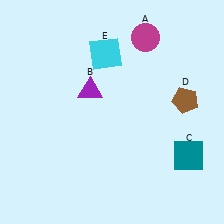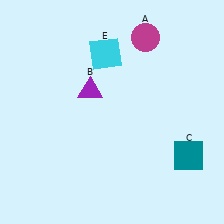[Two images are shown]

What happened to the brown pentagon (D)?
The brown pentagon (D) was removed in Image 2. It was in the top-right area of Image 1.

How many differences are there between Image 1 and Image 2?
There is 1 difference between the two images.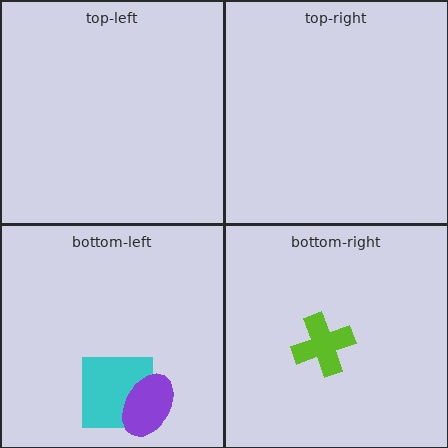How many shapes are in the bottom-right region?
1.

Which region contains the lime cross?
The bottom-right region.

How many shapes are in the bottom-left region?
2.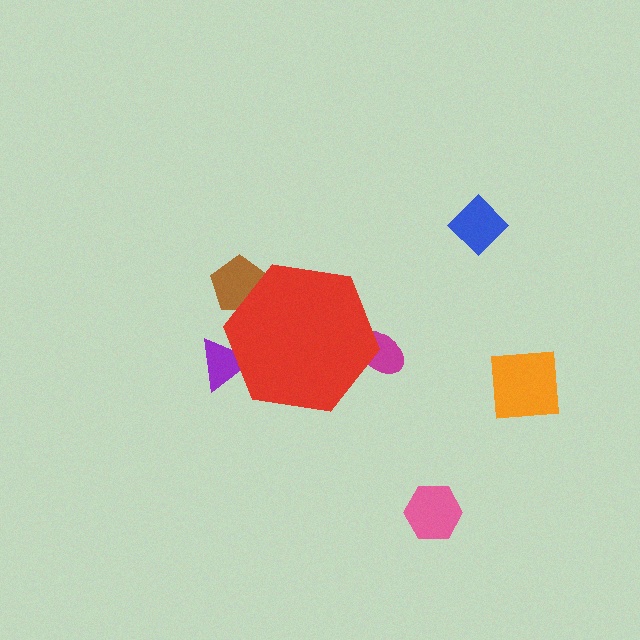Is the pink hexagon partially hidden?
No, the pink hexagon is fully visible.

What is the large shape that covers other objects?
A red hexagon.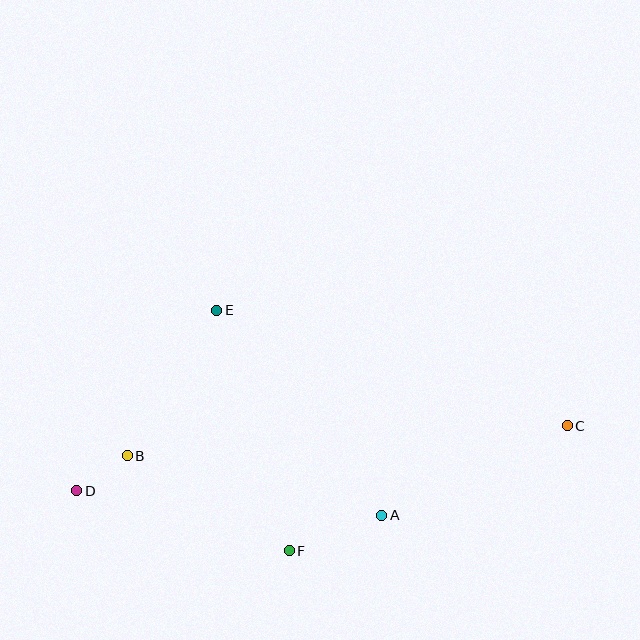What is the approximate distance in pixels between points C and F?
The distance between C and F is approximately 305 pixels.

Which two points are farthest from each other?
Points C and D are farthest from each other.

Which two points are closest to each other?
Points B and D are closest to each other.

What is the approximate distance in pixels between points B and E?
The distance between B and E is approximately 171 pixels.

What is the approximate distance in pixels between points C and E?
The distance between C and E is approximately 369 pixels.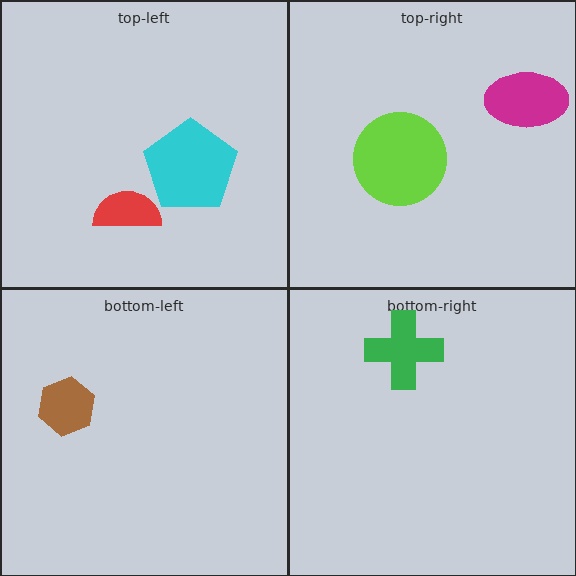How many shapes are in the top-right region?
2.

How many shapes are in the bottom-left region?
1.